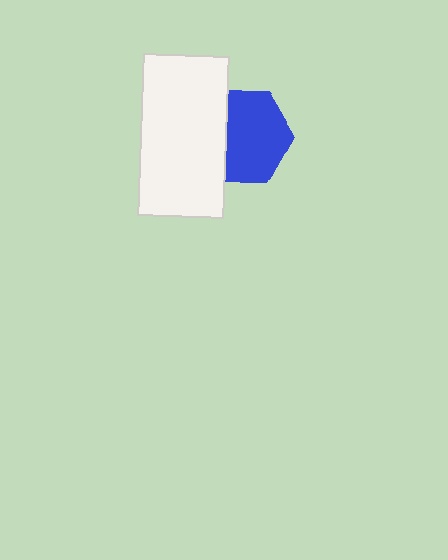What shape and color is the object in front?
The object in front is a white rectangle.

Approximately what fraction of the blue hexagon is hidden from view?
Roughly 31% of the blue hexagon is hidden behind the white rectangle.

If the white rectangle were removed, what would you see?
You would see the complete blue hexagon.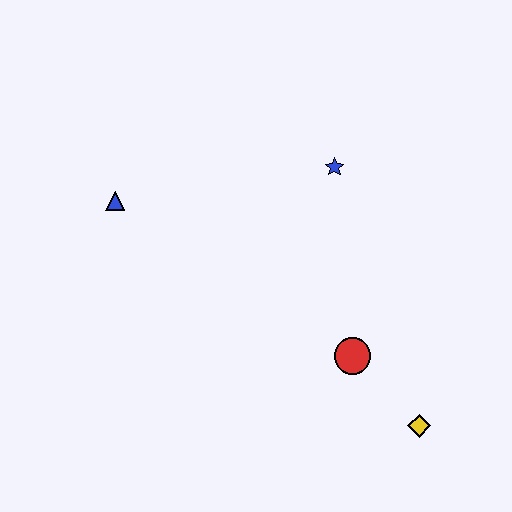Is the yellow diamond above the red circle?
No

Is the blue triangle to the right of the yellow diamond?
No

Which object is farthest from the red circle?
The blue triangle is farthest from the red circle.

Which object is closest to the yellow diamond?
The red circle is closest to the yellow diamond.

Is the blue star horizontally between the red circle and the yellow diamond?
No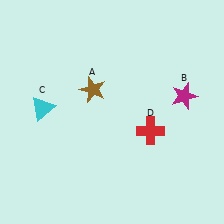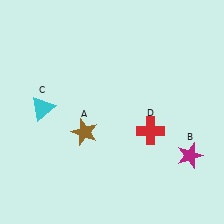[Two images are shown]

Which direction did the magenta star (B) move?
The magenta star (B) moved down.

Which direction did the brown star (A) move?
The brown star (A) moved down.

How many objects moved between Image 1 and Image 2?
2 objects moved between the two images.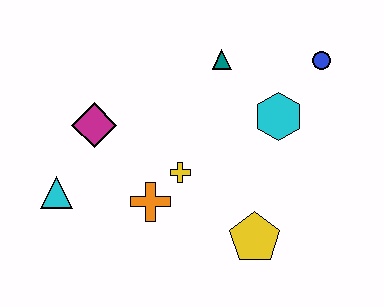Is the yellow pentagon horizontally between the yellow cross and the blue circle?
Yes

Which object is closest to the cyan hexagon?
The blue circle is closest to the cyan hexagon.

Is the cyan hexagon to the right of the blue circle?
No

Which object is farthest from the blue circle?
The cyan triangle is farthest from the blue circle.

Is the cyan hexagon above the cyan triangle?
Yes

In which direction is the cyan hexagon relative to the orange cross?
The cyan hexagon is to the right of the orange cross.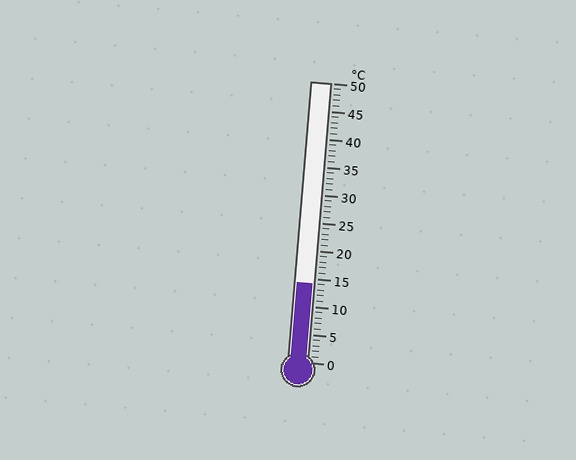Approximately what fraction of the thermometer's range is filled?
The thermometer is filled to approximately 30% of its range.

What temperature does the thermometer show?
The thermometer shows approximately 14°C.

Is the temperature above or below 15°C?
The temperature is below 15°C.